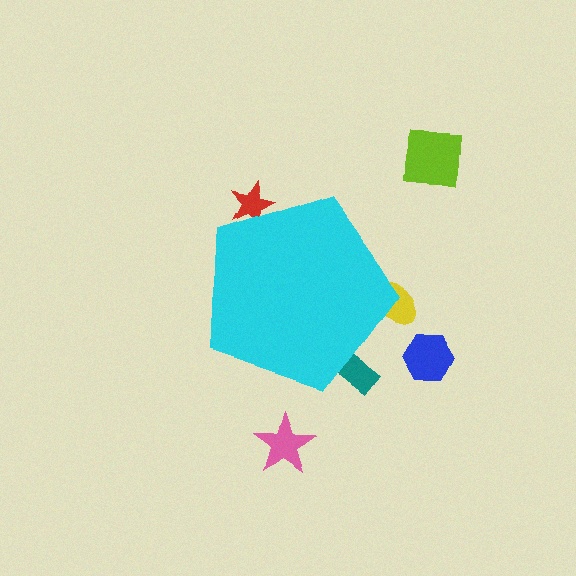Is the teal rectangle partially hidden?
Yes, the teal rectangle is partially hidden behind the cyan pentagon.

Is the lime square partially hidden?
No, the lime square is fully visible.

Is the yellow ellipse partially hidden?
Yes, the yellow ellipse is partially hidden behind the cyan pentagon.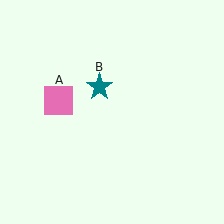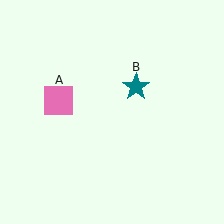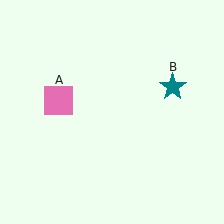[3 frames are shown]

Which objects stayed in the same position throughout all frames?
Pink square (object A) remained stationary.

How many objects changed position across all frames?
1 object changed position: teal star (object B).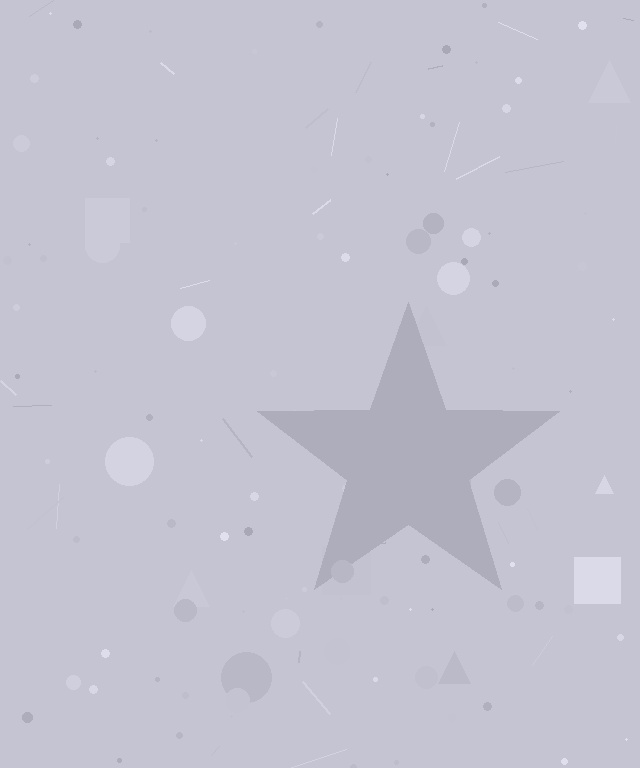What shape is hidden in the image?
A star is hidden in the image.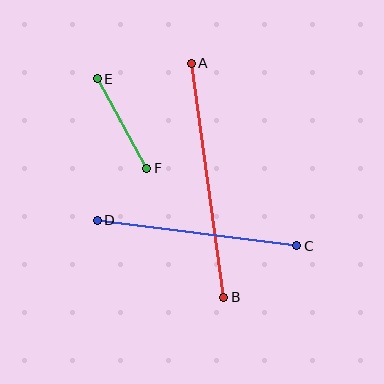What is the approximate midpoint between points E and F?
The midpoint is at approximately (122, 124) pixels.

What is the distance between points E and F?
The distance is approximately 102 pixels.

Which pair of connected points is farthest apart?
Points A and B are farthest apart.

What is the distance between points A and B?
The distance is approximately 237 pixels.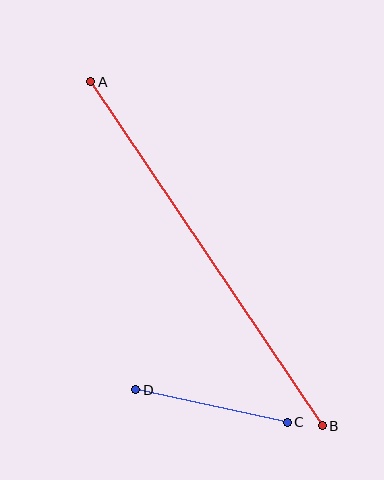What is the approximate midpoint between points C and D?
The midpoint is at approximately (212, 406) pixels.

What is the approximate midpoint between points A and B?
The midpoint is at approximately (207, 254) pixels.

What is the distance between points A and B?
The distance is approximately 415 pixels.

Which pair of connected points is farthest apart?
Points A and B are farthest apart.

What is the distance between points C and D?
The distance is approximately 155 pixels.